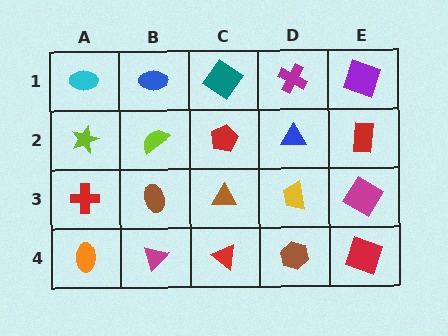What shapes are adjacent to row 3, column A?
A lime star (row 2, column A), an orange ellipse (row 4, column A), a brown ellipse (row 3, column B).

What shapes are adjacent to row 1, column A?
A lime star (row 2, column A), a blue ellipse (row 1, column B).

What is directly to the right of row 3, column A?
A brown ellipse.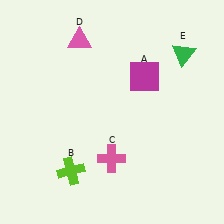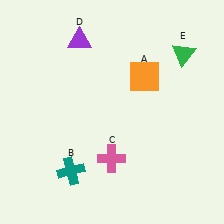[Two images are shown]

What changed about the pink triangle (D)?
In Image 1, D is pink. In Image 2, it changed to purple.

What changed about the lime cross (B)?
In Image 1, B is lime. In Image 2, it changed to teal.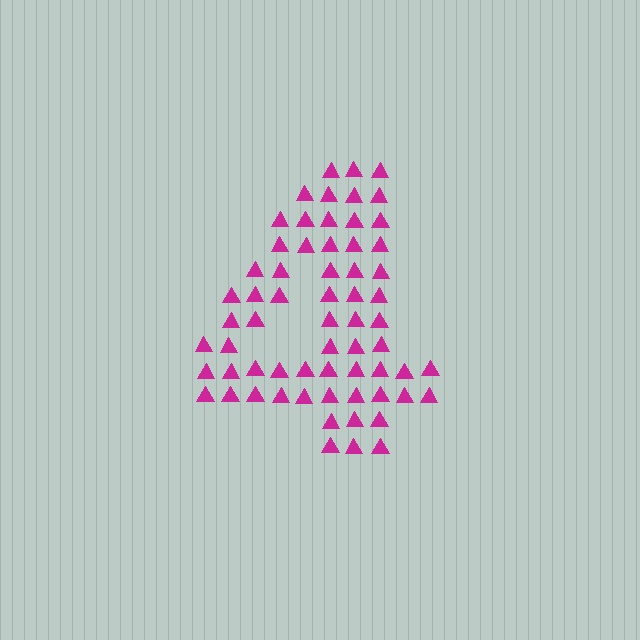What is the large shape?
The large shape is the digit 4.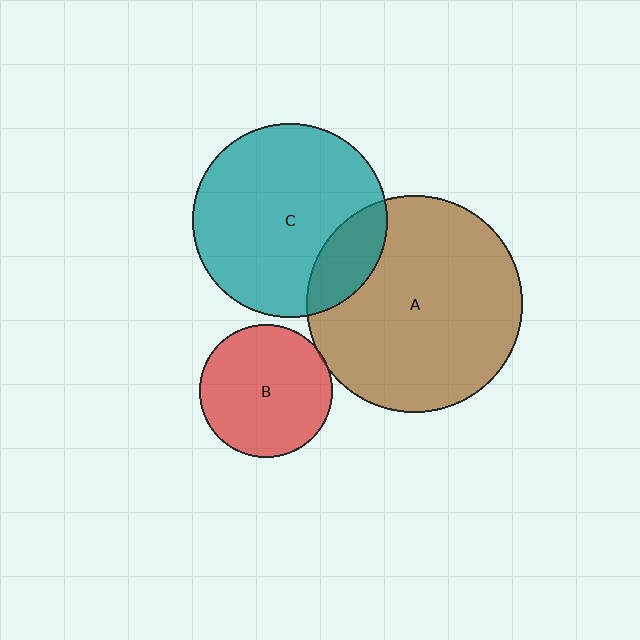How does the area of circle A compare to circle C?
Approximately 1.2 times.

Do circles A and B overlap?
Yes.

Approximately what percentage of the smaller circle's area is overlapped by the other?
Approximately 5%.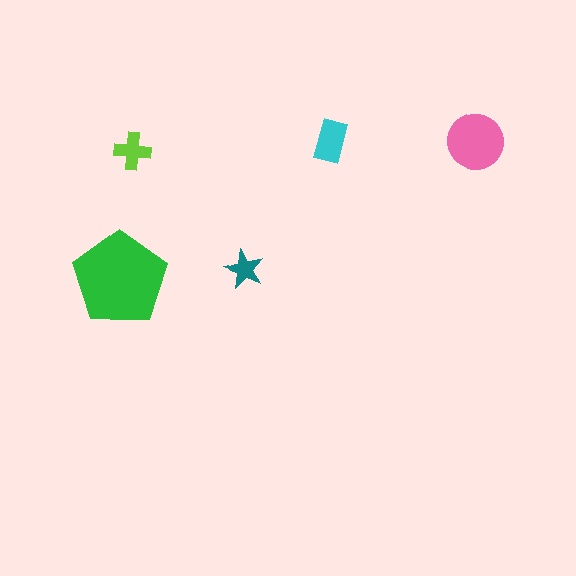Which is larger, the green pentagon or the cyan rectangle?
The green pentagon.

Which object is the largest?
The green pentagon.